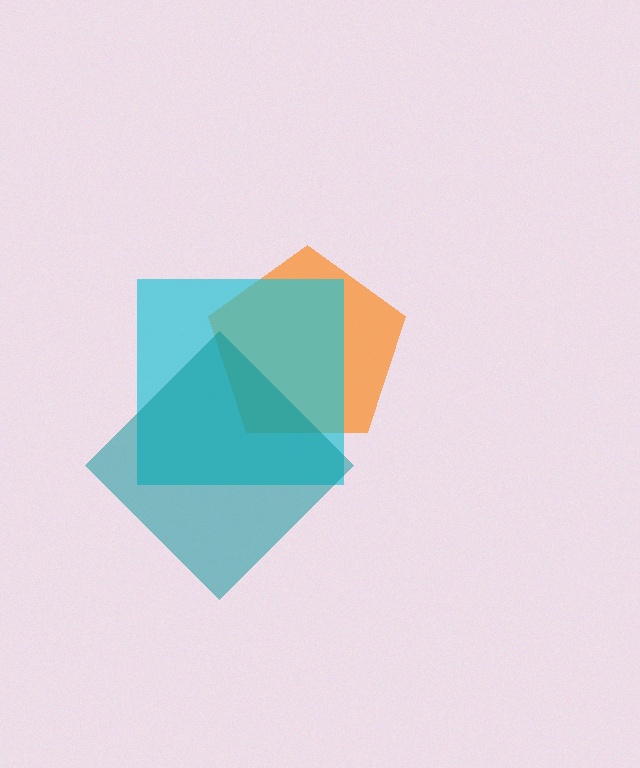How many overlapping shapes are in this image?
There are 3 overlapping shapes in the image.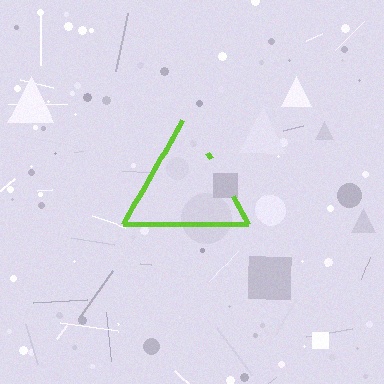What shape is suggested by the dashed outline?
The dashed outline suggests a triangle.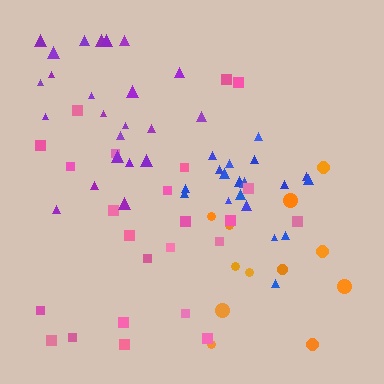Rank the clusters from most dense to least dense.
blue, purple, pink, orange.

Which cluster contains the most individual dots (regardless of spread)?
Pink (24).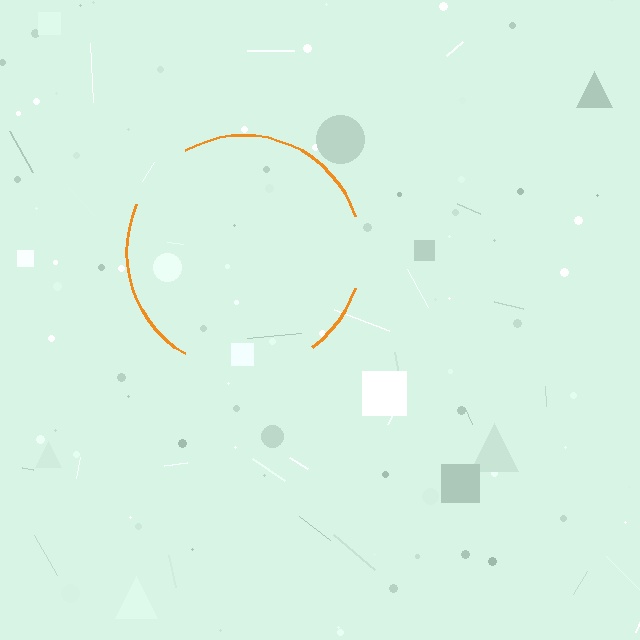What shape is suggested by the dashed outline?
The dashed outline suggests a circle.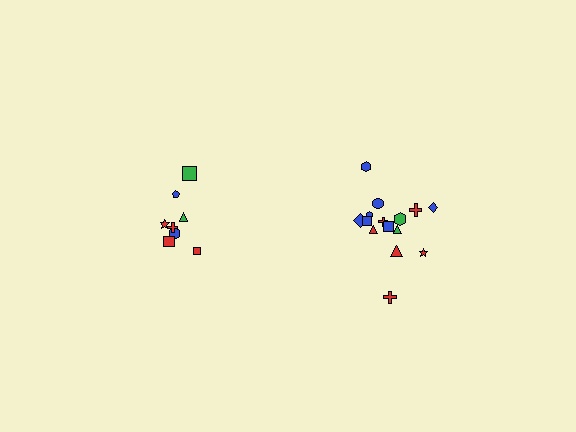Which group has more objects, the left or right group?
The right group.